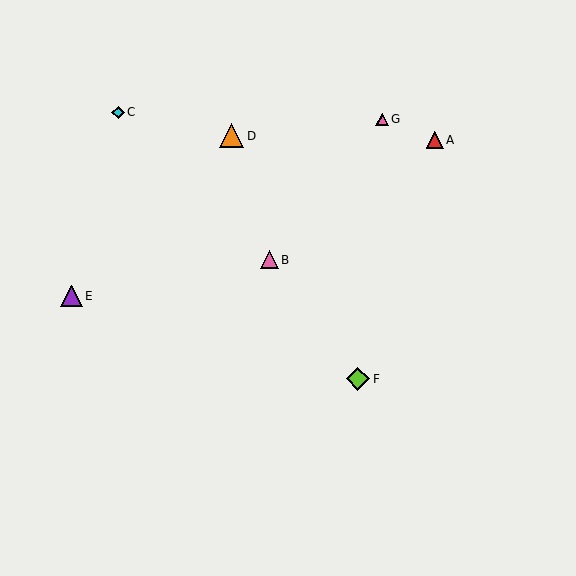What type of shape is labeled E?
Shape E is a purple triangle.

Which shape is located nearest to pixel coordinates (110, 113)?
The cyan diamond (labeled C) at (118, 112) is nearest to that location.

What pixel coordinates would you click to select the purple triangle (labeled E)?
Click at (72, 296) to select the purple triangle E.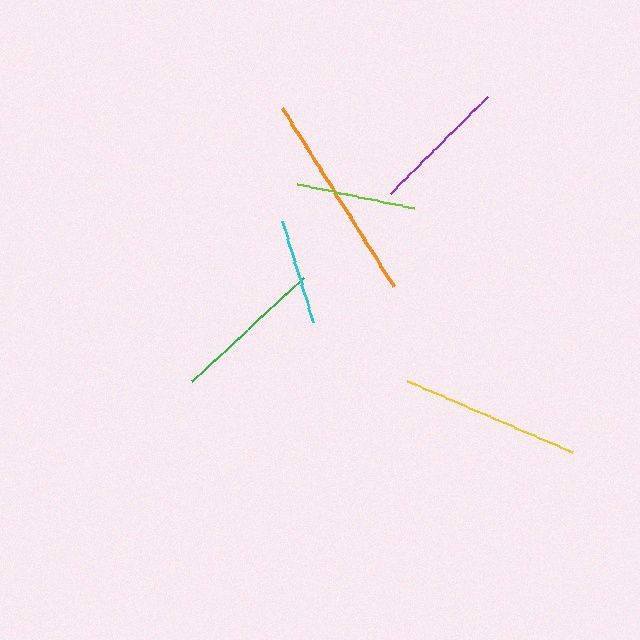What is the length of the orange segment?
The orange segment is approximately 210 pixels long.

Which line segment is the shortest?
The cyan line is the shortest at approximately 105 pixels.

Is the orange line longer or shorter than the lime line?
The orange line is longer than the lime line.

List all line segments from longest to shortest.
From longest to shortest: orange, yellow, green, purple, lime, cyan.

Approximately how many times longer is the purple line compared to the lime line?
The purple line is approximately 1.2 times the length of the lime line.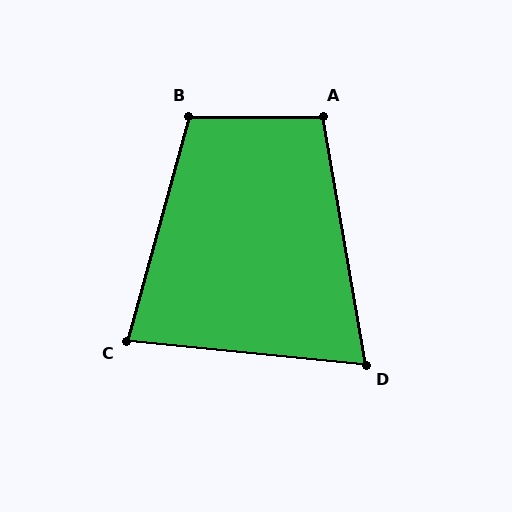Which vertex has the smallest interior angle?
D, at approximately 75 degrees.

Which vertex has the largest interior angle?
B, at approximately 105 degrees.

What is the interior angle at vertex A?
Approximately 100 degrees (obtuse).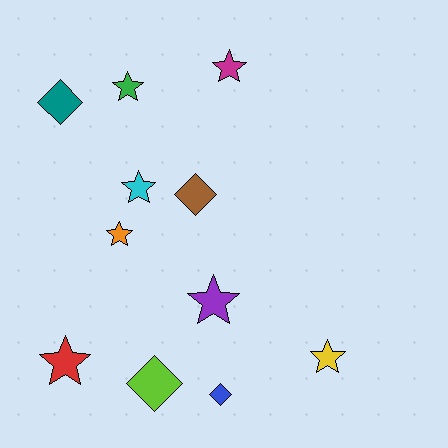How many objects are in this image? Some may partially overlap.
There are 11 objects.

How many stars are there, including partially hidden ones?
There are 7 stars.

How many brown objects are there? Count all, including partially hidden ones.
There is 1 brown object.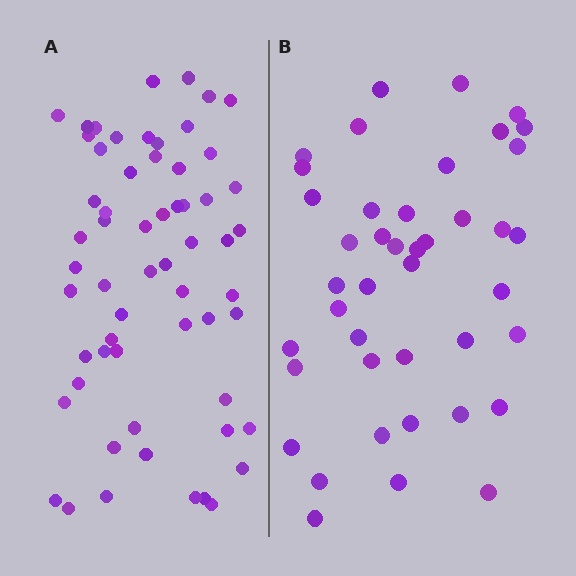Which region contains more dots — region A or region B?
Region A (the left region) has more dots.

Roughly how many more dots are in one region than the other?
Region A has approximately 20 more dots than region B.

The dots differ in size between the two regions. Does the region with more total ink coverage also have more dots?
No. Region B has more total ink coverage because its dots are larger, but region A actually contains more individual dots. Total area can be misleading — the number of items is what matters here.